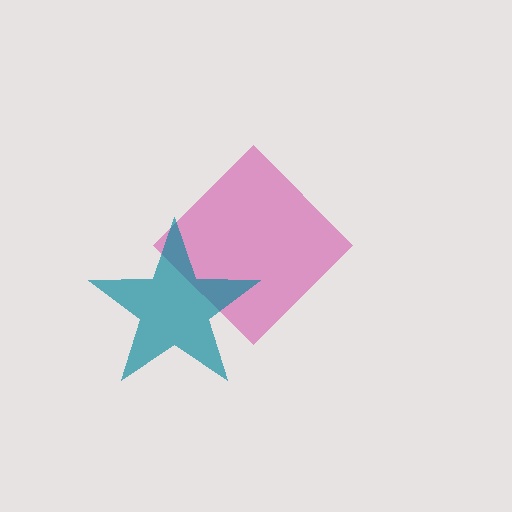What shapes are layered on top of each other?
The layered shapes are: a magenta diamond, a teal star.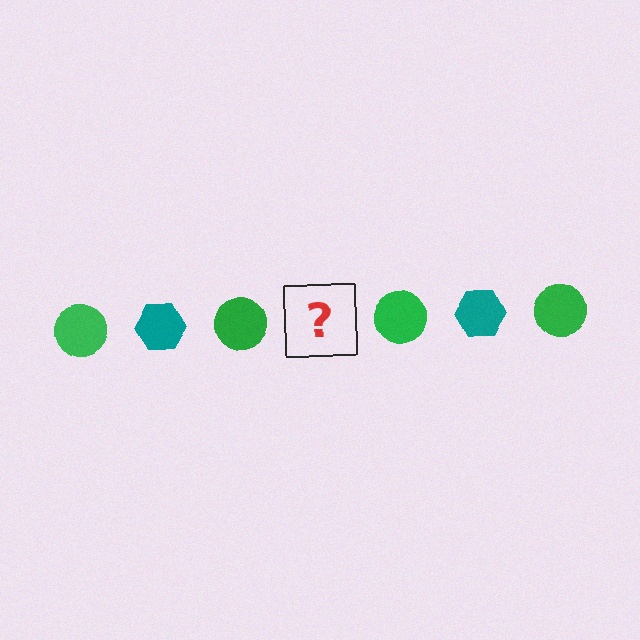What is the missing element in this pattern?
The missing element is a teal hexagon.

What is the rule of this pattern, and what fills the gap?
The rule is that the pattern alternates between green circle and teal hexagon. The gap should be filled with a teal hexagon.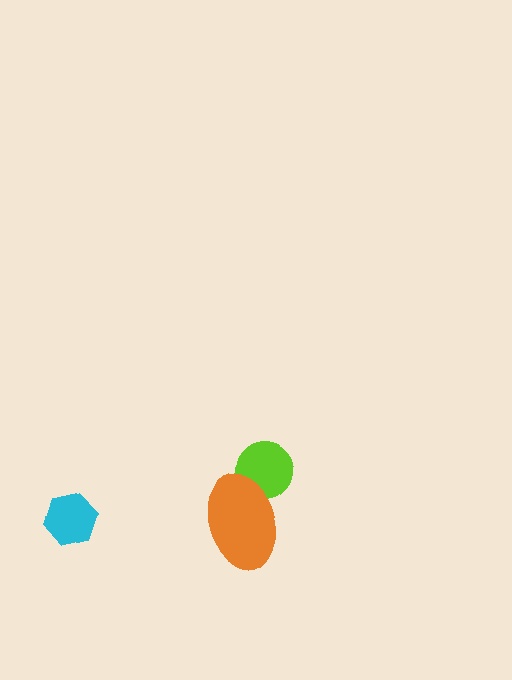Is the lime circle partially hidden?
Yes, it is partially covered by another shape.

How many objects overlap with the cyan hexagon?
0 objects overlap with the cyan hexagon.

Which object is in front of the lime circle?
The orange ellipse is in front of the lime circle.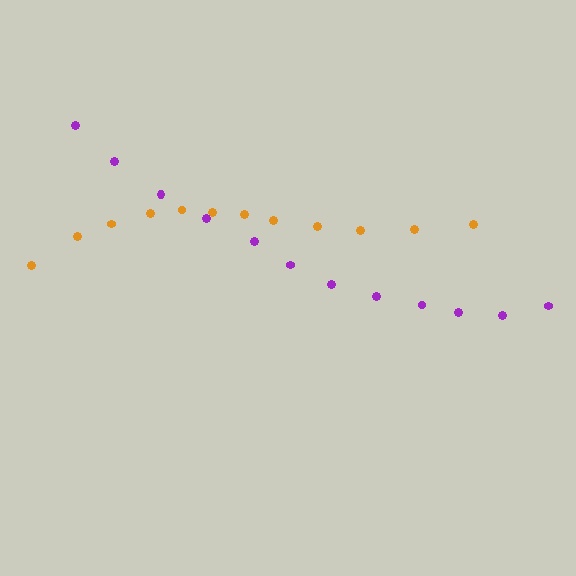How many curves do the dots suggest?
There are 2 distinct paths.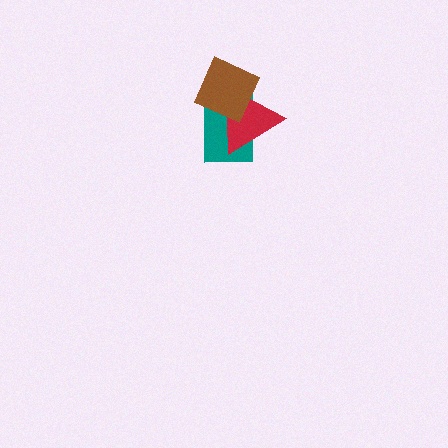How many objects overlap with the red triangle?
2 objects overlap with the red triangle.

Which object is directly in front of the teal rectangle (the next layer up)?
The red triangle is directly in front of the teal rectangle.